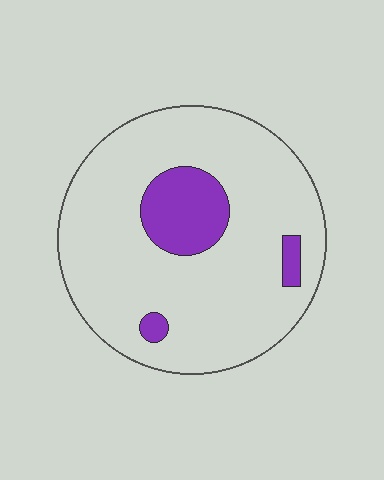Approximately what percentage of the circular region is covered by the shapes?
Approximately 15%.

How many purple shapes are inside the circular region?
3.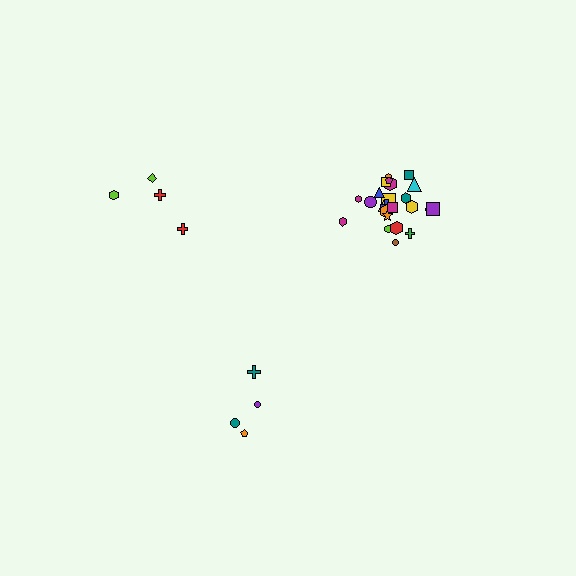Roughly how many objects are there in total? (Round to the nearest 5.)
Roughly 35 objects in total.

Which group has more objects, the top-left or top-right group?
The top-right group.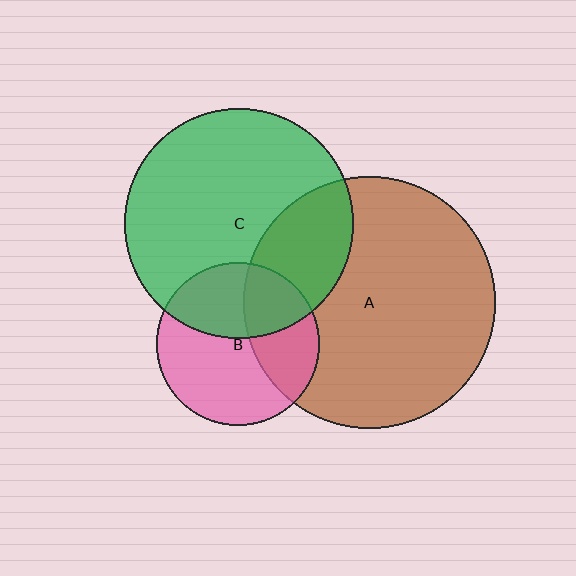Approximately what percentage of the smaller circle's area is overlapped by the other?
Approximately 30%.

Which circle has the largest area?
Circle A (brown).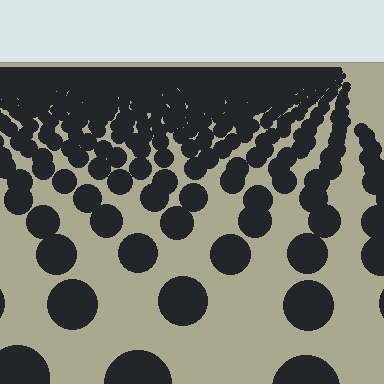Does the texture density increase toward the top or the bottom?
Density increases toward the top.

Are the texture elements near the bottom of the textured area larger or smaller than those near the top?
Larger. Near the bottom, elements are closer to the viewer and appear at a bigger on-screen size.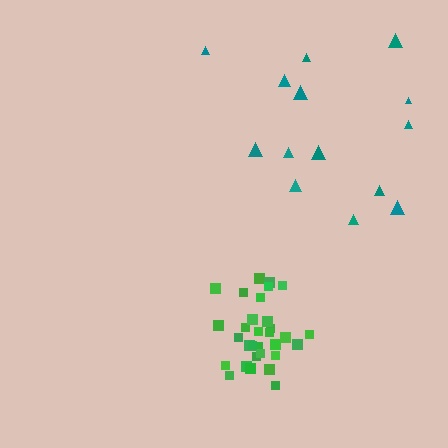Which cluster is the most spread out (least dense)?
Teal.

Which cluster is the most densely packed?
Green.